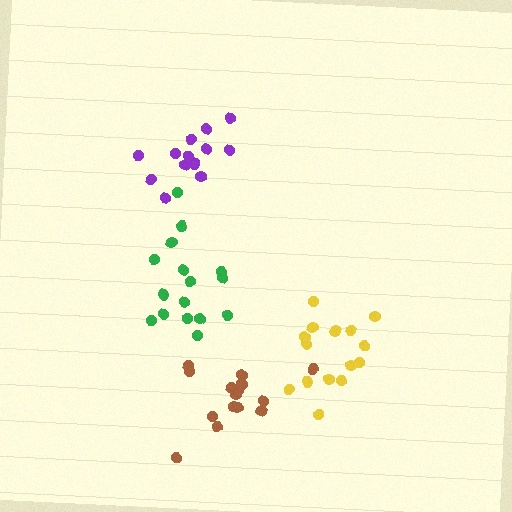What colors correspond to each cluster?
The clusters are colored: yellow, purple, green, brown.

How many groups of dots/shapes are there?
There are 4 groups.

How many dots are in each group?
Group 1: 15 dots, Group 2: 14 dots, Group 3: 16 dots, Group 4: 15 dots (60 total).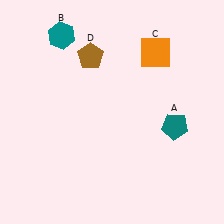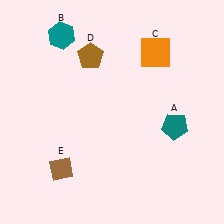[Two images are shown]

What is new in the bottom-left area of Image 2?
A brown diamond (E) was added in the bottom-left area of Image 2.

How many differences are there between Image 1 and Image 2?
There is 1 difference between the two images.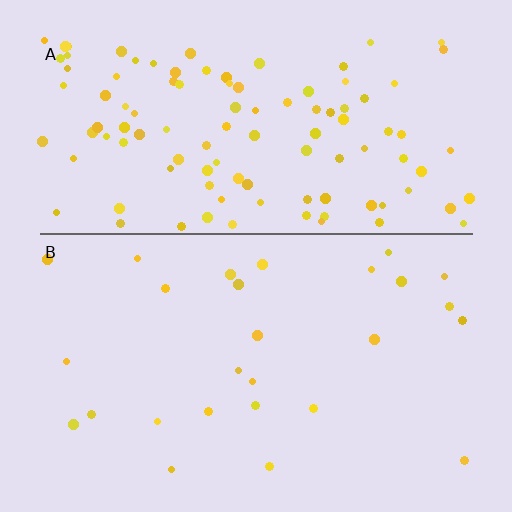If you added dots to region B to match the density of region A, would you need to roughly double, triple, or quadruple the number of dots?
Approximately quadruple.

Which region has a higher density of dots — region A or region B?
A (the top).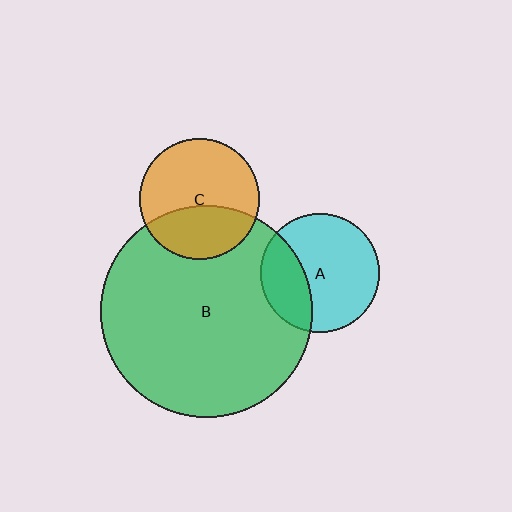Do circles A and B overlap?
Yes.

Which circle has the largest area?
Circle B (green).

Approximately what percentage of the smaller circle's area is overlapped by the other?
Approximately 30%.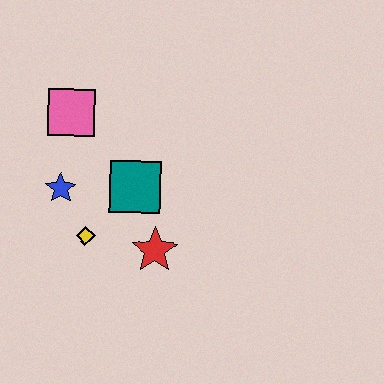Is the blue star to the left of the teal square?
Yes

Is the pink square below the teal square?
No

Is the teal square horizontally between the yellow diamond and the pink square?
No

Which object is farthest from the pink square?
The red star is farthest from the pink square.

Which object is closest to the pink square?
The blue star is closest to the pink square.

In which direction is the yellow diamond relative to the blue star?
The yellow diamond is below the blue star.